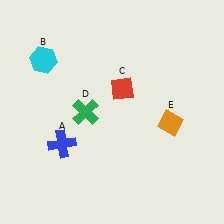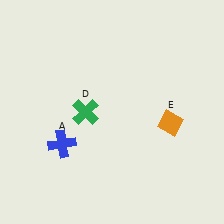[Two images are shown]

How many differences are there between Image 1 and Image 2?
There are 2 differences between the two images.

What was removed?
The cyan hexagon (B), the red diamond (C) were removed in Image 2.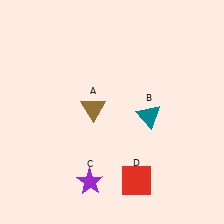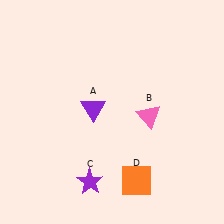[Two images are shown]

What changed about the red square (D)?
In Image 1, D is red. In Image 2, it changed to orange.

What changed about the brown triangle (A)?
In Image 1, A is brown. In Image 2, it changed to purple.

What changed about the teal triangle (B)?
In Image 1, B is teal. In Image 2, it changed to pink.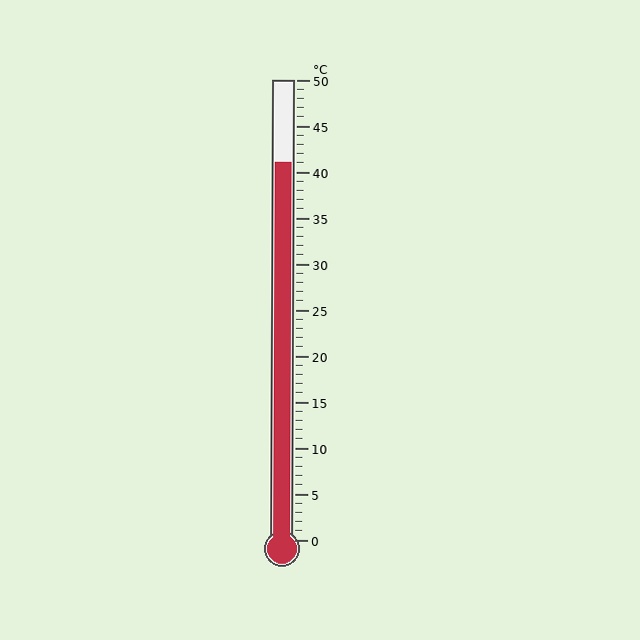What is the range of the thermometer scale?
The thermometer scale ranges from 0°C to 50°C.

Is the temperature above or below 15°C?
The temperature is above 15°C.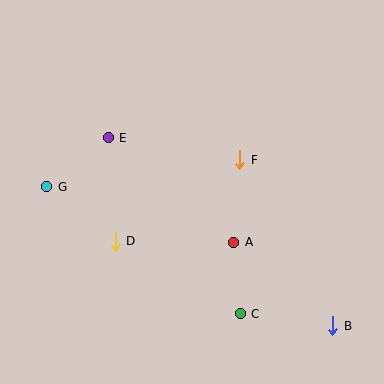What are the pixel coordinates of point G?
Point G is at (47, 187).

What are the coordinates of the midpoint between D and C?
The midpoint between D and C is at (178, 278).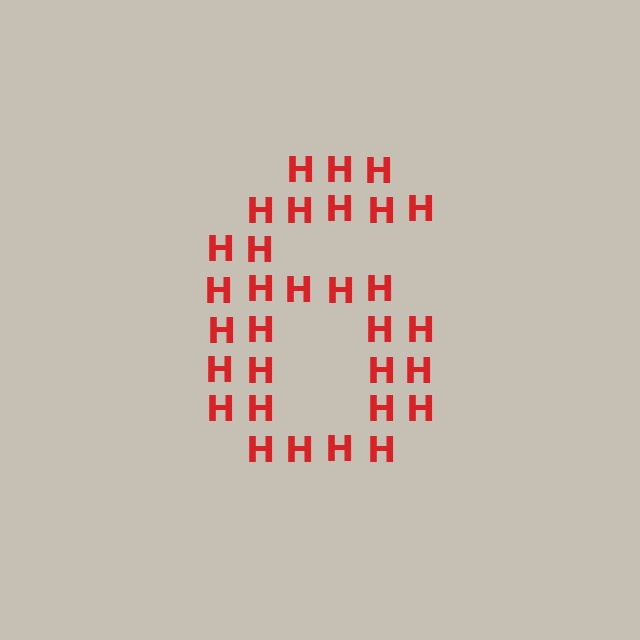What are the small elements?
The small elements are letter H's.